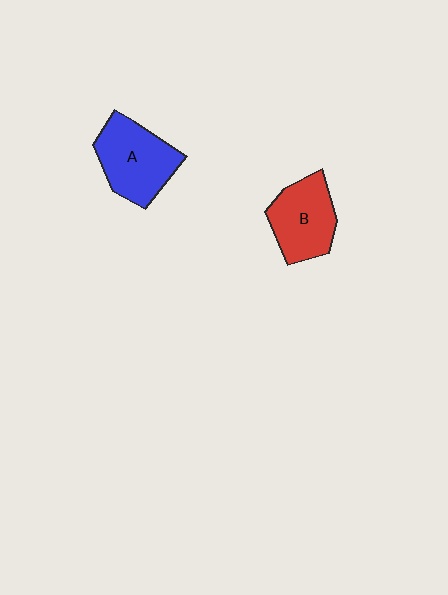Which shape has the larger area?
Shape A (blue).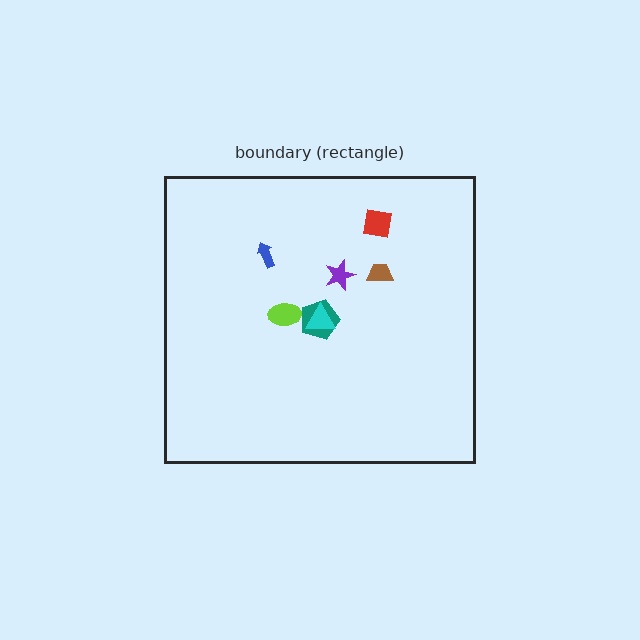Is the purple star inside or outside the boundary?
Inside.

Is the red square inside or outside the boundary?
Inside.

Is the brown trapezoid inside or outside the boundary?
Inside.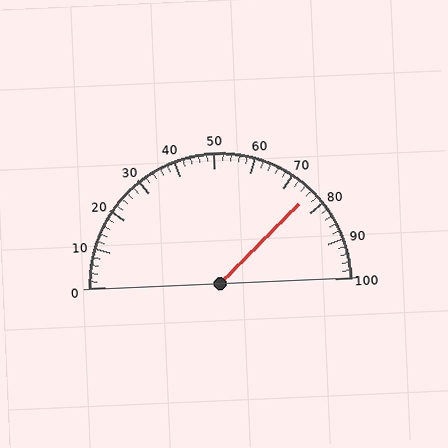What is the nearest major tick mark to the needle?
The nearest major tick mark is 80.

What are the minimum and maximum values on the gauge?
The gauge ranges from 0 to 100.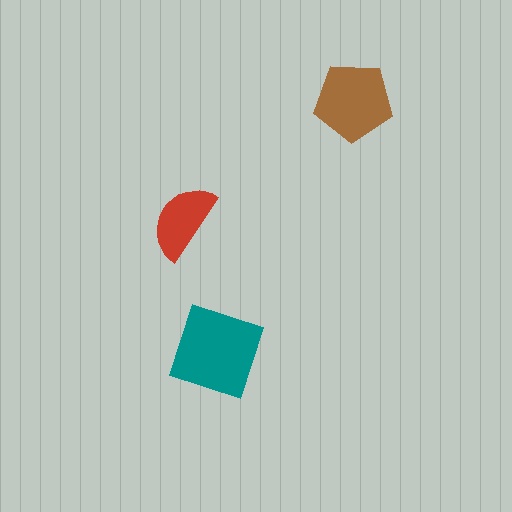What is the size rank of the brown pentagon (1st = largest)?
2nd.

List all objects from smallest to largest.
The red semicircle, the brown pentagon, the teal square.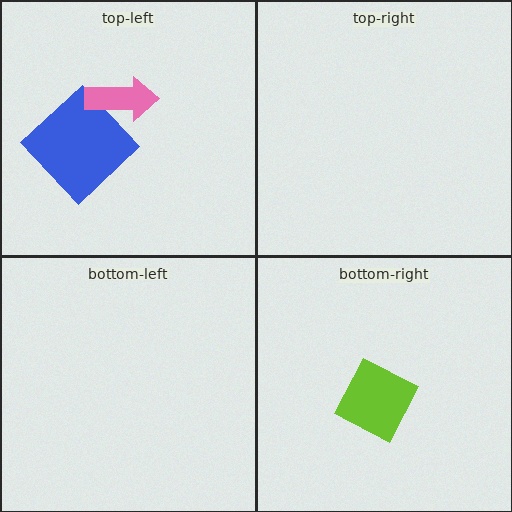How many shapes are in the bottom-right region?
1.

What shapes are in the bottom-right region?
The lime diamond.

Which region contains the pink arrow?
The top-left region.